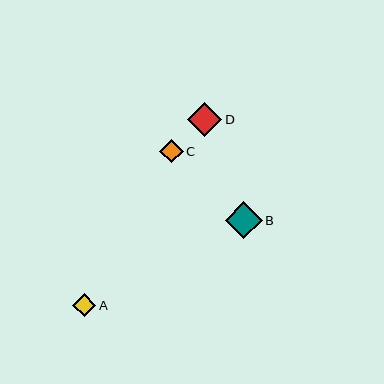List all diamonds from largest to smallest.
From largest to smallest: B, D, C, A.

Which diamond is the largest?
Diamond B is the largest with a size of approximately 37 pixels.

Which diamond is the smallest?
Diamond A is the smallest with a size of approximately 23 pixels.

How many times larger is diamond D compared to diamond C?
Diamond D is approximately 1.5 times the size of diamond C.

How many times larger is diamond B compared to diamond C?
Diamond B is approximately 1.6 times the size of diamond C.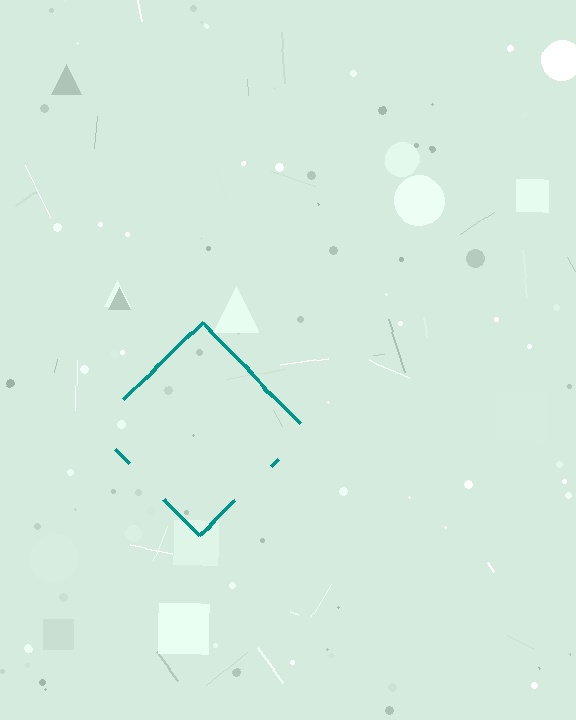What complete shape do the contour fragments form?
The contour fragments form a diamond.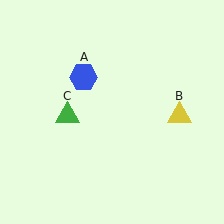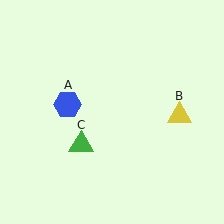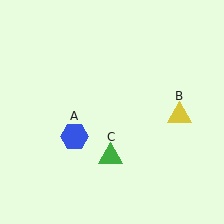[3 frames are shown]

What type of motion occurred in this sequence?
The blue hexagon (object A), green triangle (object C) rotated counterclockwise around the center of the scene.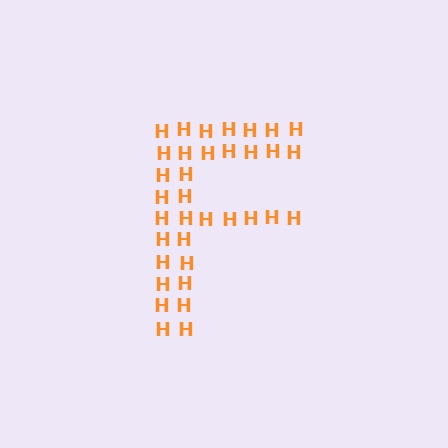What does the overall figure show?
The overall figure shows the letter F.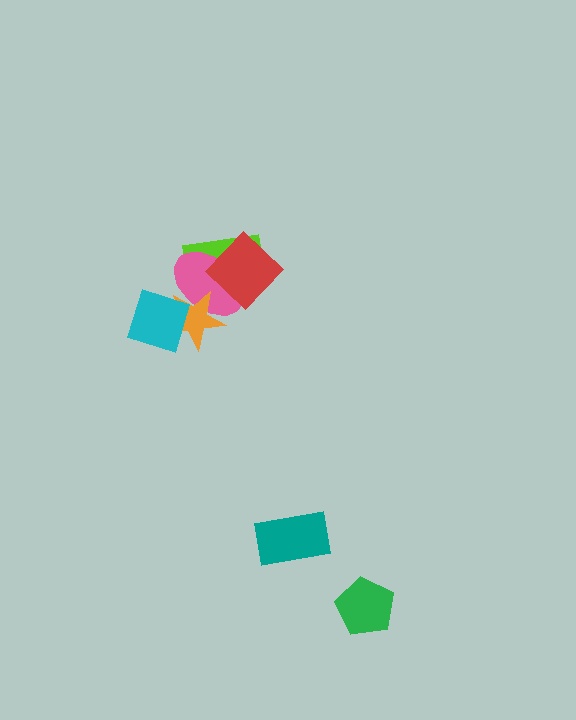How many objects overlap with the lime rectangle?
2 objects overlap with the lime rectangle.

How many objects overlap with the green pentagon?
0 objects overlap with the green pentagon.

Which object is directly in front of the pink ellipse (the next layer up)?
The red diamond is directly in front of the pink ellipse.